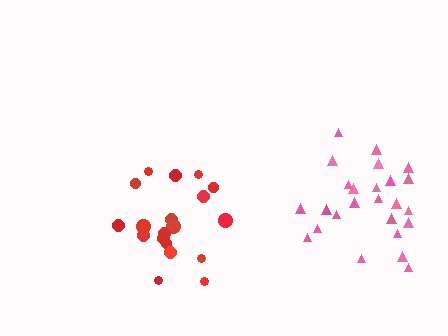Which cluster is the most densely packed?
Red.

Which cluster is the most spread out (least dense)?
Pink.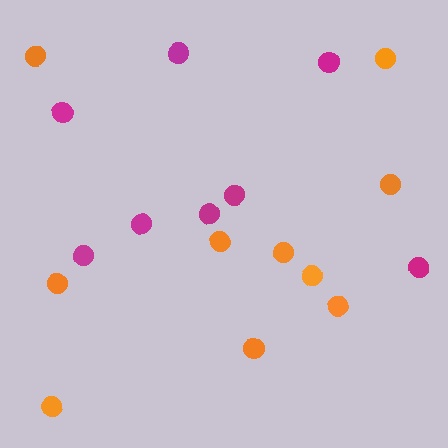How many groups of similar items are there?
There are 2 groups: one group of orange circles (10) and one group of magenta circles (8).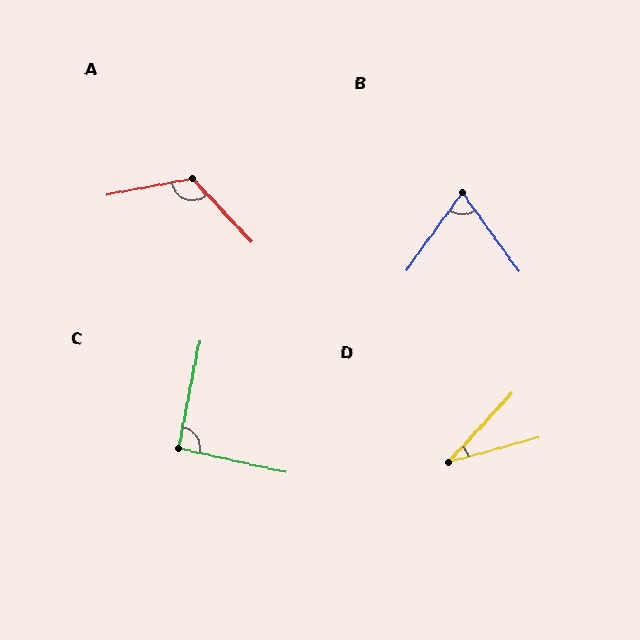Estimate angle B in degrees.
Approximately 72 degrees.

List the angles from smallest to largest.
D (32°), B (72°), C (91°), A (123°).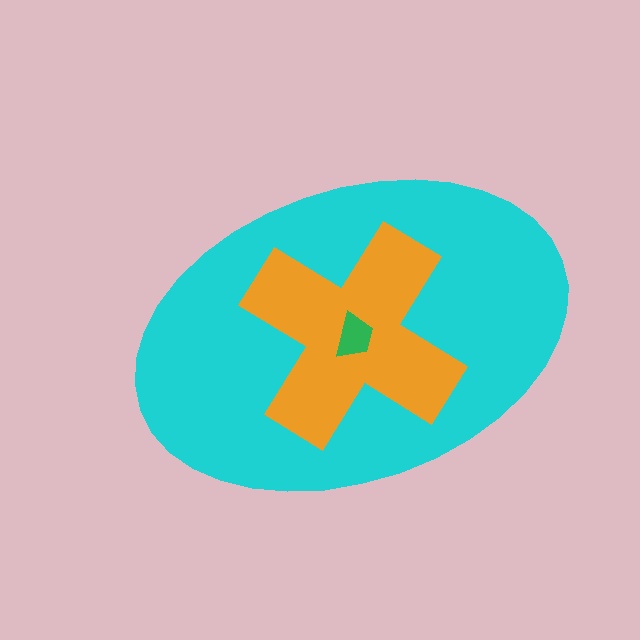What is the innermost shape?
The green trapezoid.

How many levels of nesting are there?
3.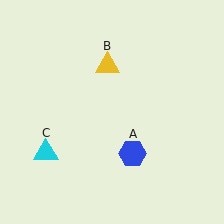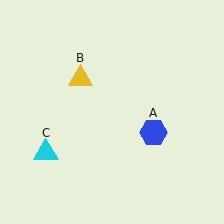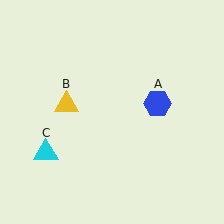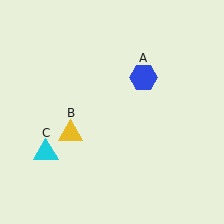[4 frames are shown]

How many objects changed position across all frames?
2 objects changed position: blue hexagon (object A), yellow triangle (object B).